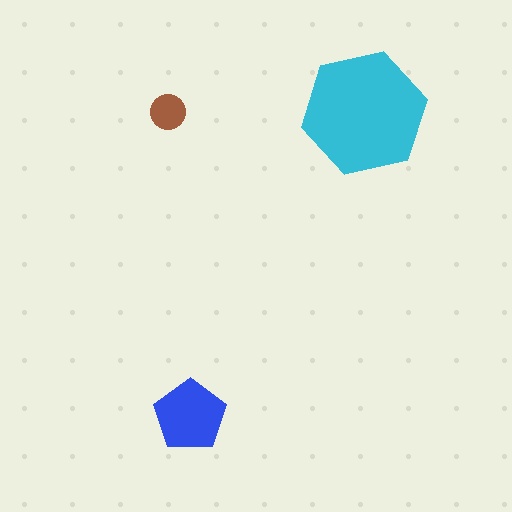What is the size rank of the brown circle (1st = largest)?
3rd.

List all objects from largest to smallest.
The cyan hexagon, the blue pentagon, the brown circle.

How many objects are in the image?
There are 3 objects in the image.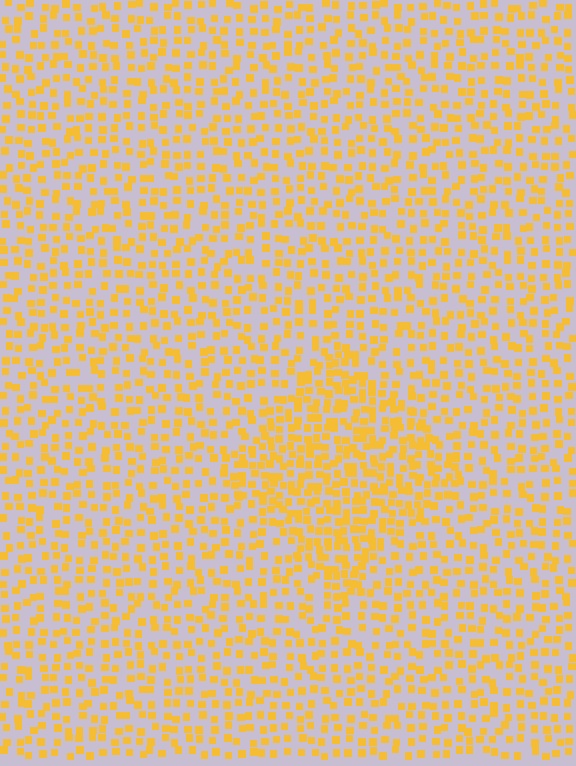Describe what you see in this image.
The image contains small yellow elements arranged at two different densities. A diamond-shaped region is visible where the elements are more densely packed than the surrounding area.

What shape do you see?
I see a diamond.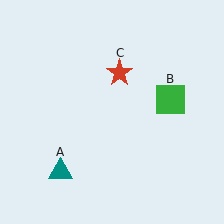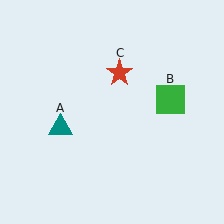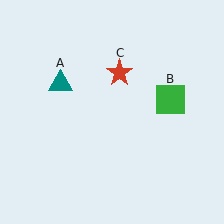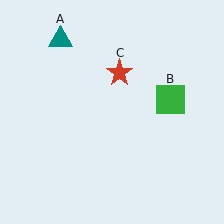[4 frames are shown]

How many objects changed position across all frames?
1 object changed position: teal triangle (object A).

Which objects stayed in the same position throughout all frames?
Green square (object B) and red star (object C) remained stationary.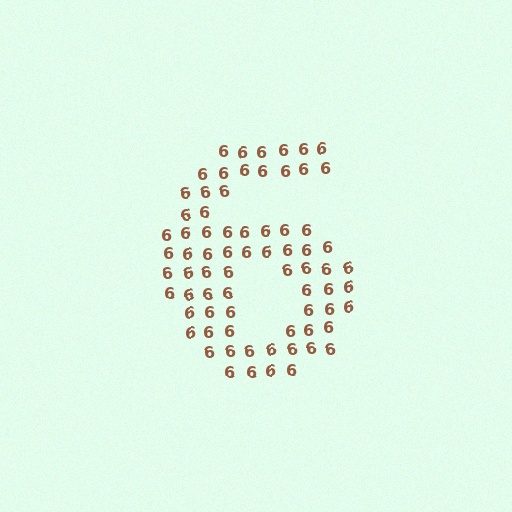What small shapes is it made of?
It is made of small digit 6's.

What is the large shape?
The large shape is the digit 6.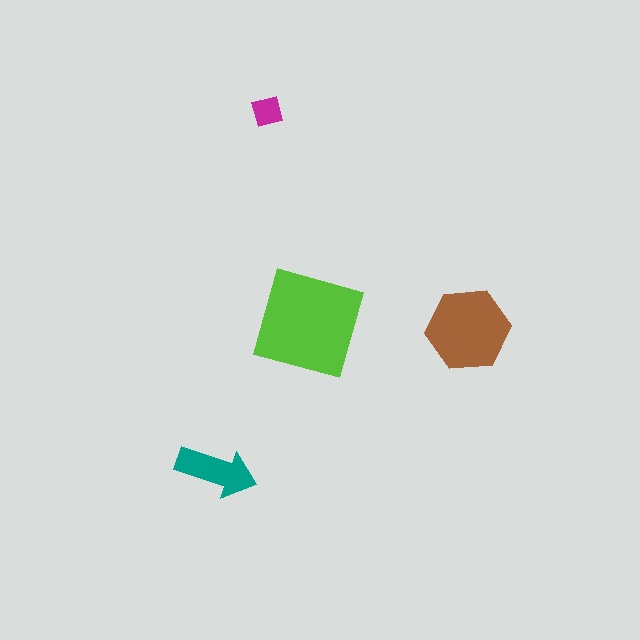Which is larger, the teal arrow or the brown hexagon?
The brown hexagon.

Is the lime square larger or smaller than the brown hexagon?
Larger.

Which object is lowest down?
The teal arrow is bottommost.